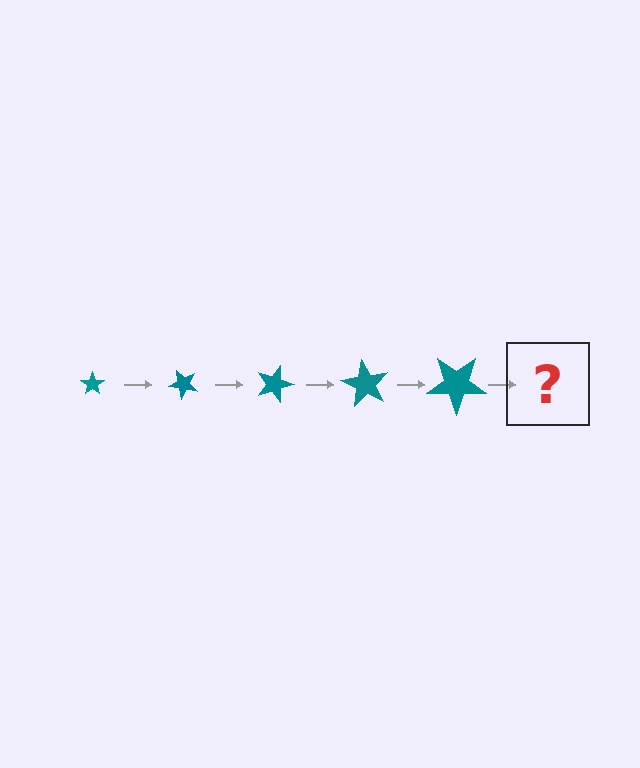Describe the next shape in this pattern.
It should be a star, larger than the previous one and rotated 225 degrees from the start.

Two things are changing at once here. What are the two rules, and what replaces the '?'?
The two rules are that the star grows larger each step and it rotates 45 degrees each step. The '?' should be a star, larger than the previous one and rotated 225 degrees from the start.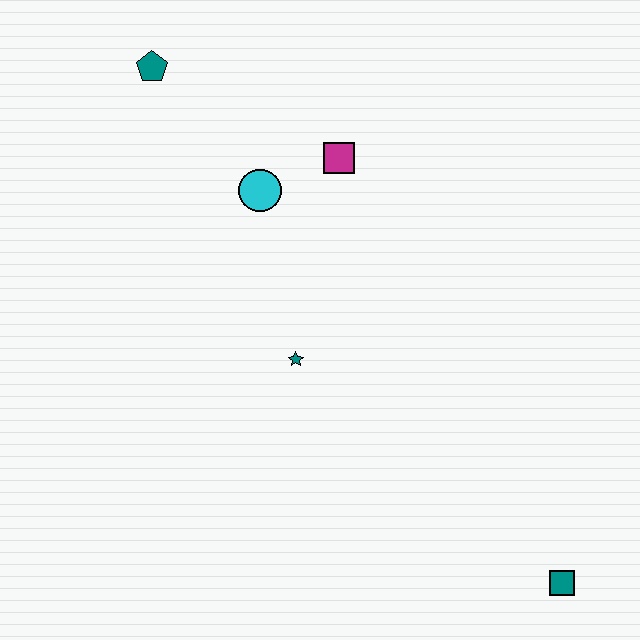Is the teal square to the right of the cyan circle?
Yes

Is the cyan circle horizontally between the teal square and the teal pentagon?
Yes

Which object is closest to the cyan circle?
The magenta square is closest to the cyan circle.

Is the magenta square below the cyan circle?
No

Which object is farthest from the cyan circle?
The teal square is farthest from the cyan circle.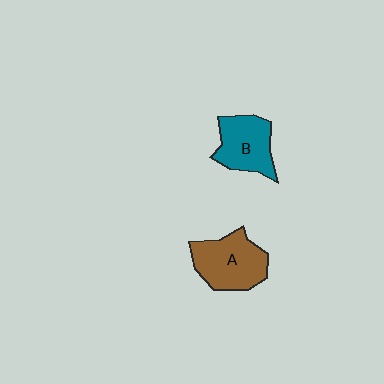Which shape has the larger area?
Shape A (brown).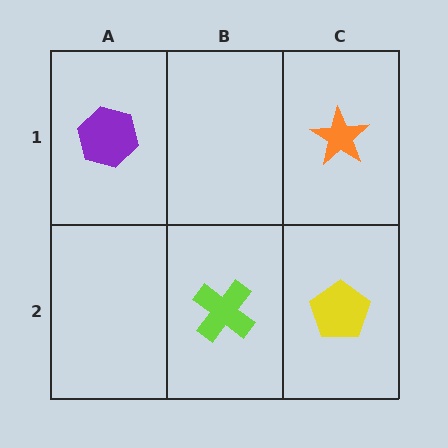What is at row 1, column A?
A purple hexagon.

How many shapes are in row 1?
2 shapes.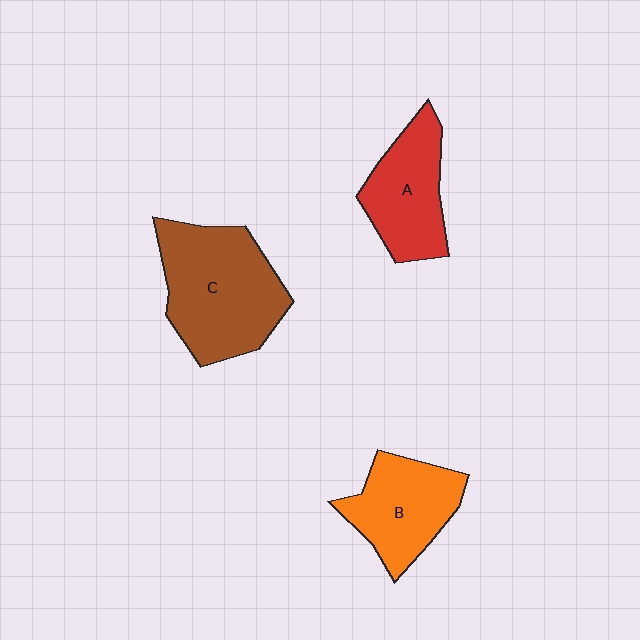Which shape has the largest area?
Shape C (brown).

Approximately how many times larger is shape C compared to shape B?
Approximately 1.5 times.